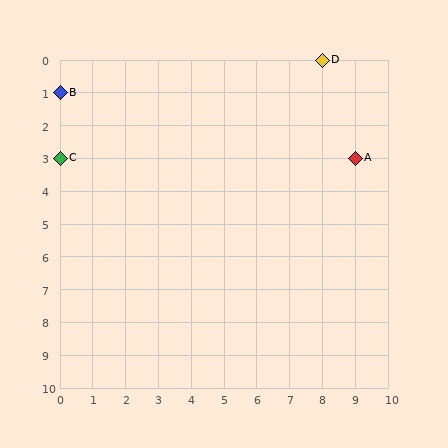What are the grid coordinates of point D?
Point D is at grid coordinates (8, 0).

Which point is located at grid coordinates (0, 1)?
Point B is at (0, 1).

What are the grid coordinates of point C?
Point C is at grid coordinates (0, 3).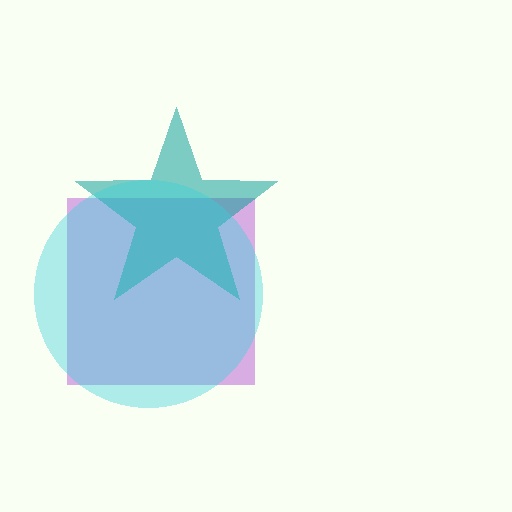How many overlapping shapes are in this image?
There are 3 overlapping shapes in the image.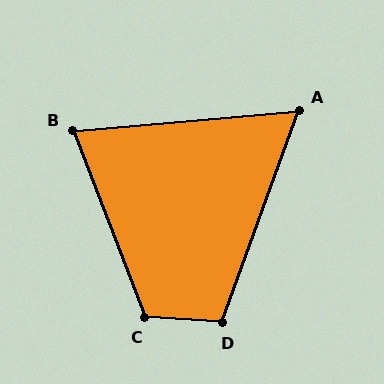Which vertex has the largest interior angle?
C, at approximately 115 degrees.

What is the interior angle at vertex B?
Approximately 74 degrees (acute).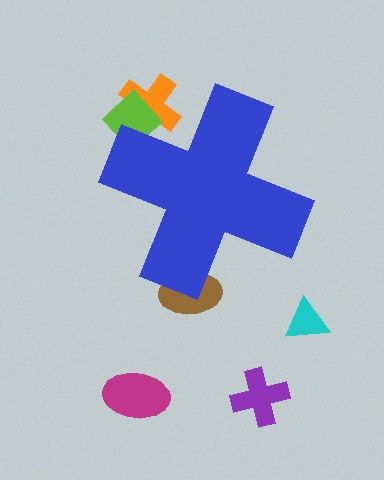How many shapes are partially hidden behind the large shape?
3 shapes are partially hidden.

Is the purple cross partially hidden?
No, the purple cross is fully visible.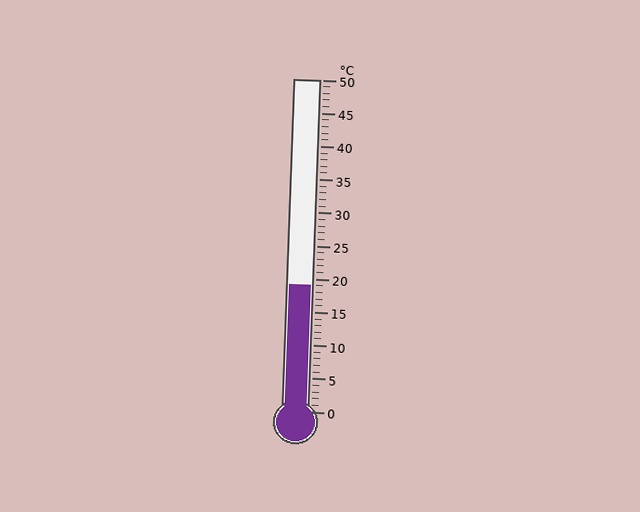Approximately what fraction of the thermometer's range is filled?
The thermometer is filled to approximately 40% of its range.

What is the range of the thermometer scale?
The thermometer scale ranges from 0°C to 50°C.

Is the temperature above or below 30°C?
The temperature is below 30°C.